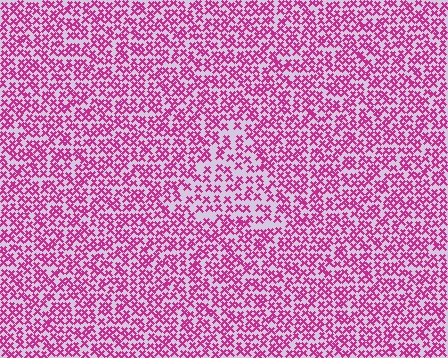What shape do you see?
I see a triangle.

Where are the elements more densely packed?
The elements are more densely packed outside the triangle boundary.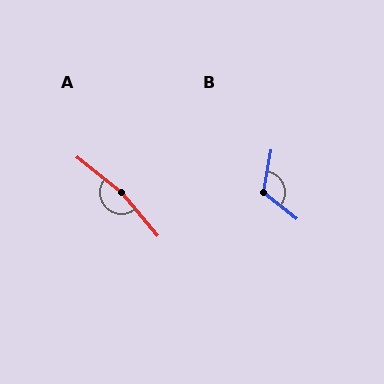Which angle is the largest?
A, at approximately 169 degrees.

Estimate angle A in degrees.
Approximately 169 degrees.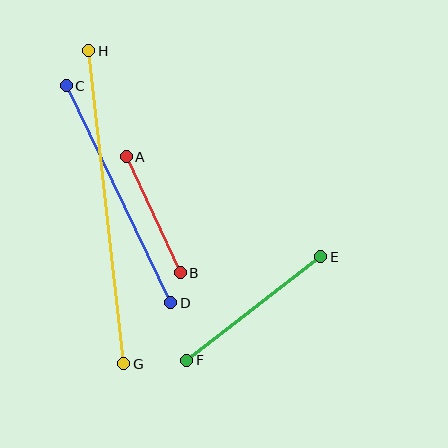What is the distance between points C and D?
The distance is approximately 241 pixels.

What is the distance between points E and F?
The distance is approximately 170 pixels.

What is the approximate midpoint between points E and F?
The midpoint is at approximately (254, 309) pixels.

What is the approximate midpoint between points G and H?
The midpoint is at approximately (106, 207) pixels.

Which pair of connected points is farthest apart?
Points G and H are farthest apart.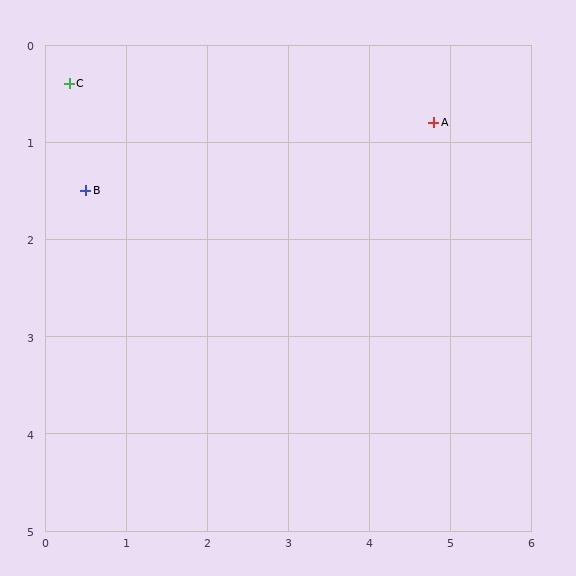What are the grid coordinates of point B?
Point B is at approximately (0.5, 1.5).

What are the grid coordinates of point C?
Point C is at approximately (0.3, 0.4).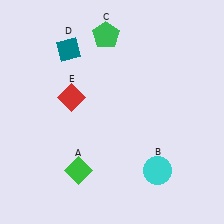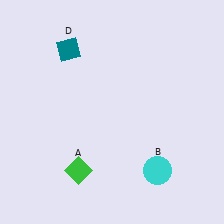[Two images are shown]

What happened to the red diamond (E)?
The red diamond (E) was removed in Image 2. It was in the top-left area of Image 1.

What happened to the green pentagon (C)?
The green pentagon (C) was removed in Image 2. It was in the top-left area of Image 1.